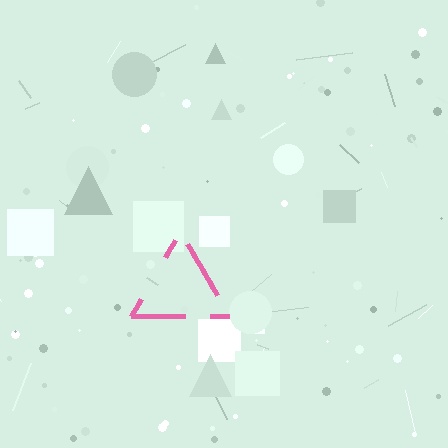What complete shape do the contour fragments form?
The contour fragments form a triangle.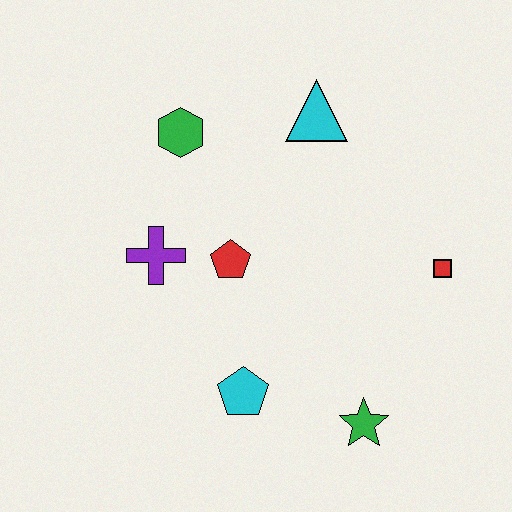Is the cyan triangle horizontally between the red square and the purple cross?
Yes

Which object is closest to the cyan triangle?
The green hexagon is closest to the cyan triangle.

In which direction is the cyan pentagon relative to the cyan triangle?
The cyan pentagon is below the cyan triangle.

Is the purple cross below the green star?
No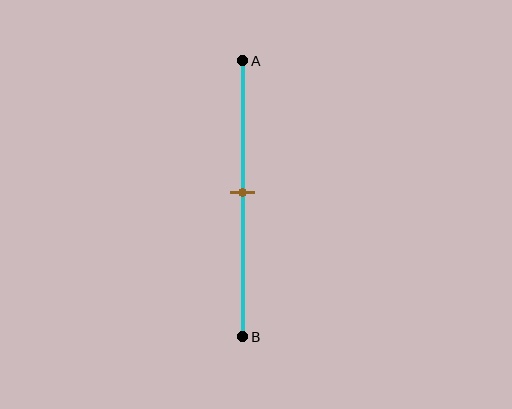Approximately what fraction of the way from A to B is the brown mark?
The brown mark is approximately 50% of the way from A to B.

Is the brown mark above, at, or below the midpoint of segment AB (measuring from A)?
The brown mark is approximately at the midpoint of segment AB.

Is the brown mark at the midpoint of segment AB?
Yes, the mark is approximately at the midpoint.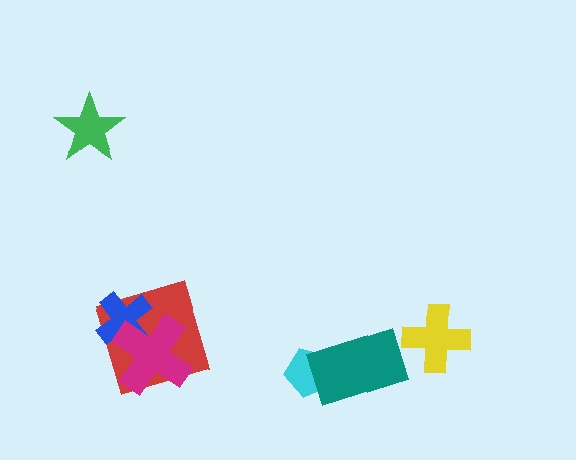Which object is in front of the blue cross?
The magenta cross is in front of the blue cross.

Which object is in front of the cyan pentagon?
The teal rectangle is in front of the cyan pentagon.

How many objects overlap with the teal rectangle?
1 object overlaps with the teal rectangle.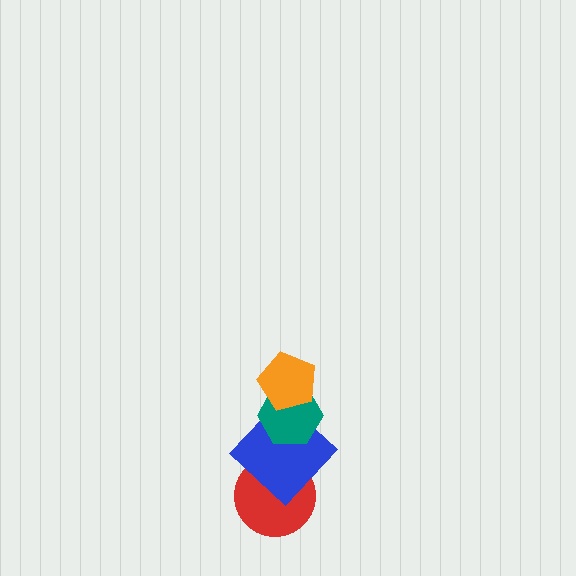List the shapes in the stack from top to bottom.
From top to bottom: the orange pentagon, the teal hexagon, the blue diamond, the red circle.